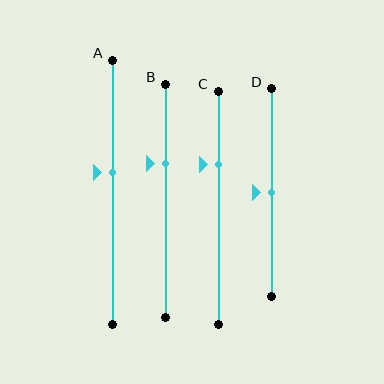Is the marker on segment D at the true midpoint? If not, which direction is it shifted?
Yes, the marker on segment D is at the true midpoint.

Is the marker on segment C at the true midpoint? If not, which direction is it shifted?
No, the marker on segment C is shifted upward by about 19% of the segment length.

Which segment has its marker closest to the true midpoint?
Segment D has its marker closest to the true midpoint.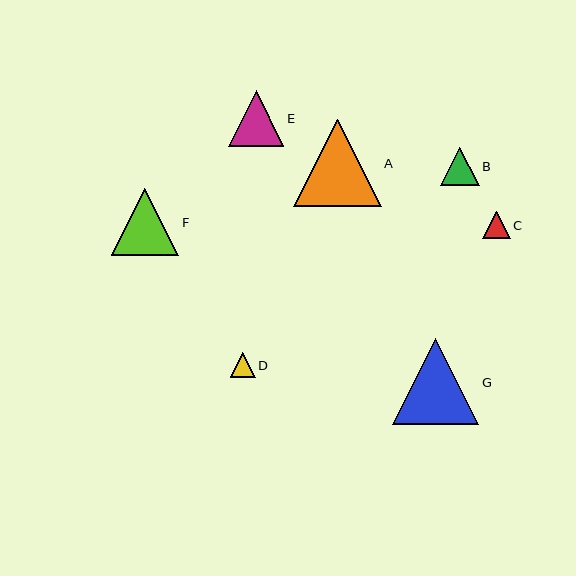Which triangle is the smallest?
Triangle D is the smallest with a size of approximately 25 pixels.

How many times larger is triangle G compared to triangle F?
Triangle G is approximately 1.3 times the size of triangle F.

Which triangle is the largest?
Triangle A is the largest with a size of approximately 87 pixels.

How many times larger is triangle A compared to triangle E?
Triangle A is approximately 1.6 times the size of triangle E.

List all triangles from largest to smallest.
From largest to smallest: A, G, F, E, B, C, D.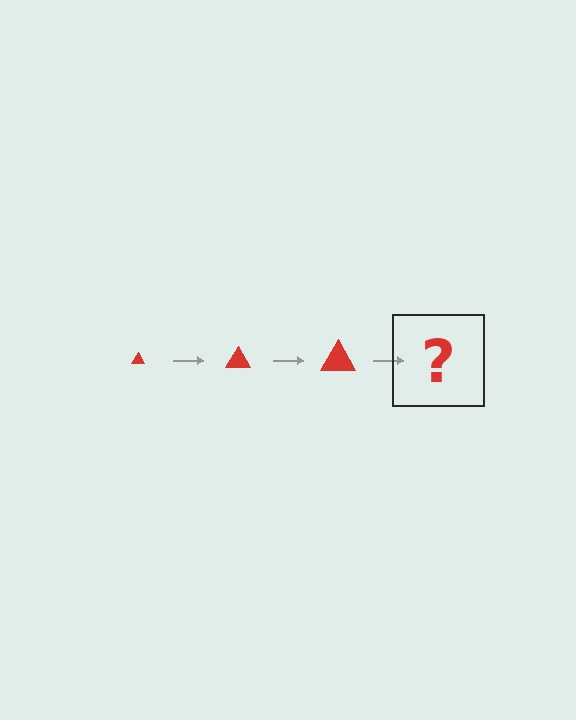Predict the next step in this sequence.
The next step is a red triangle, larger than the previous one.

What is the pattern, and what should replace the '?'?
The pattern is that the triangle gets progressively larger each step. The '?' should be a red triangle, larger than the previous one.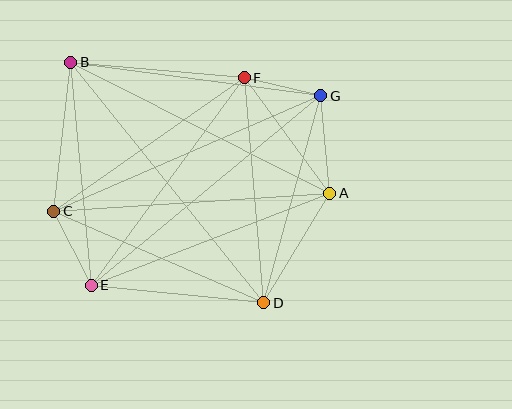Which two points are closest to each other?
Points F and G are closest to each other.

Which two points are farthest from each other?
Points B and D are farthest from each other.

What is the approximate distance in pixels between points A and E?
The distance between A and E is approximately 256 pixels.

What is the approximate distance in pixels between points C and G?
The distance between C and G is approximately 291 pixels.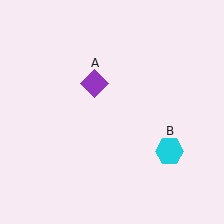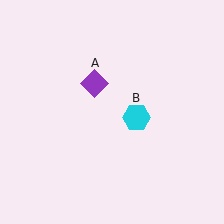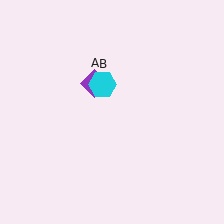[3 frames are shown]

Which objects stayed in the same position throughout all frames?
Purple diamond (object A) remained stationary.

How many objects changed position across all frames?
1 object changed position: cyan hexagon (object B).